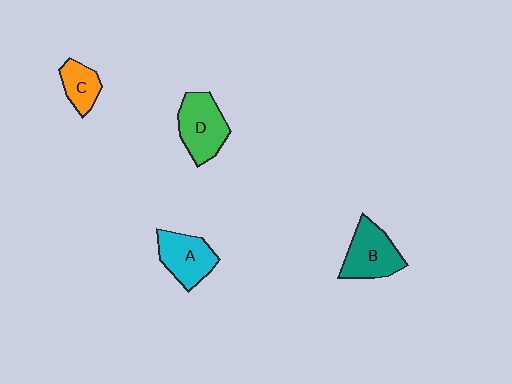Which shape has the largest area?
Shape D (green).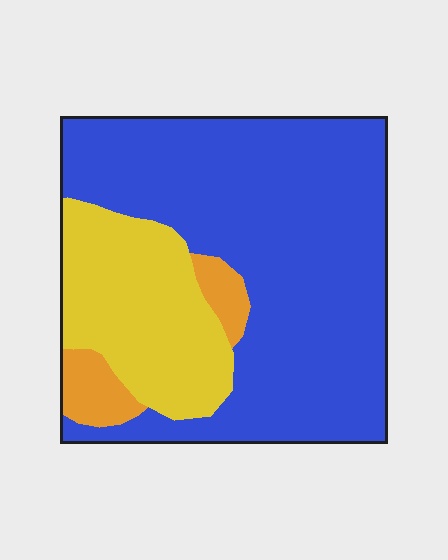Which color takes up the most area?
Blue, at roughly 70%.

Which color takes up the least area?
Orange, at roughly 5%.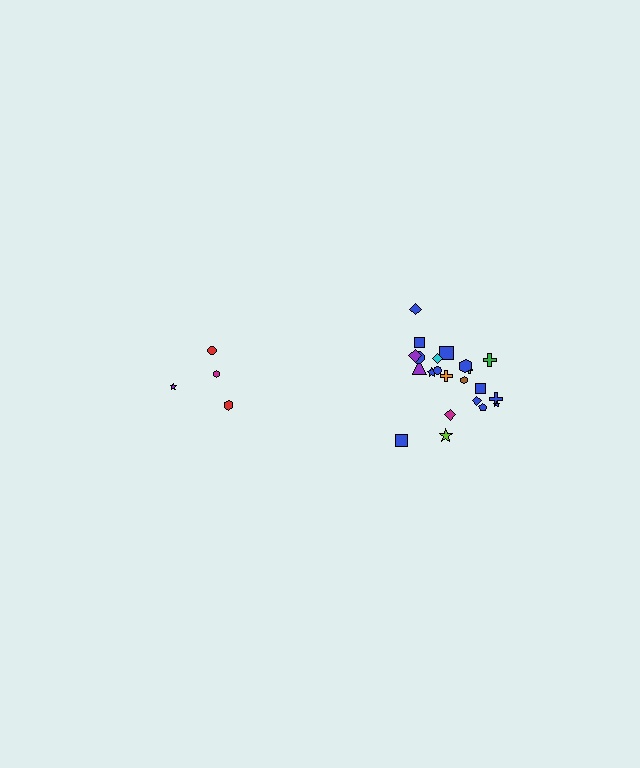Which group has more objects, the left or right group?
The right group.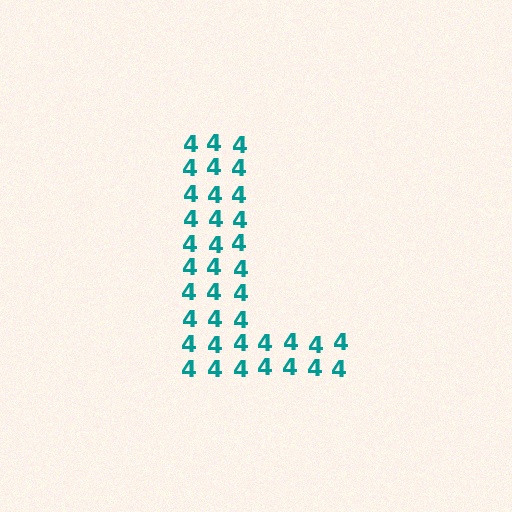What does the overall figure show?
The overall figure shows the letter L.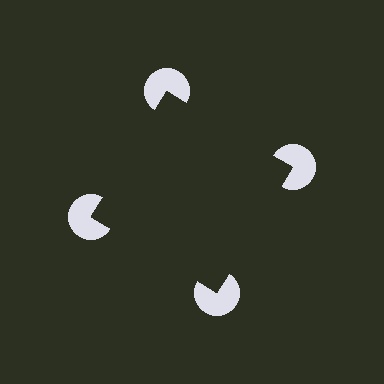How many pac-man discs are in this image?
There are 4 — one at each vertex of the illusory square.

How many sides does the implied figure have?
4 sides.